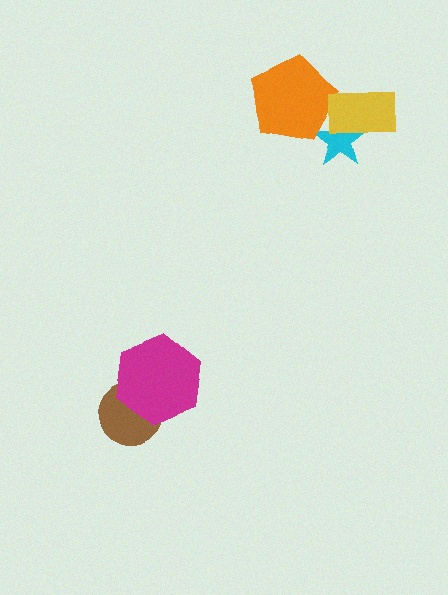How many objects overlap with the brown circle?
1 object overlaps with the brown circle.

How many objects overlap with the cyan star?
2 objects overlap with the cyan star.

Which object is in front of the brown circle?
The magenta hexagon is in front of the brown circle.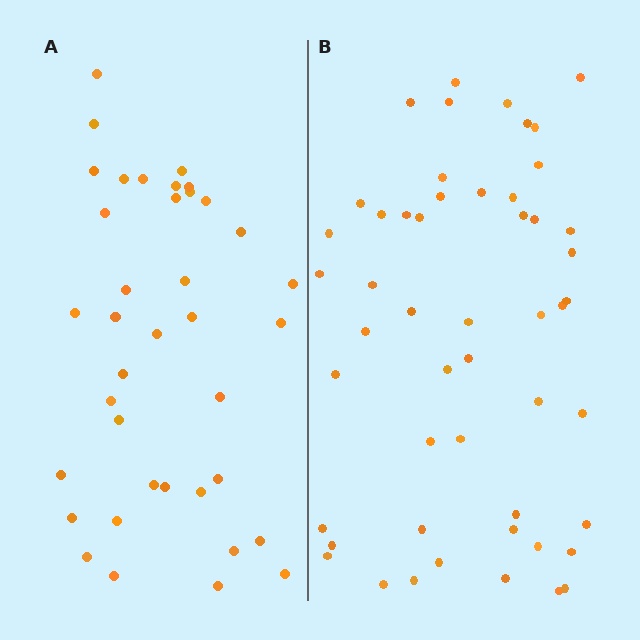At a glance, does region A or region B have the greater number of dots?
Region B (the right region) has more dots.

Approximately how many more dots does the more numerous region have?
Region B has approximately 15 more dots than region A.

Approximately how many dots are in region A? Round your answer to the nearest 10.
About 40 dots. (The exact count is 38, which rounds to 40.)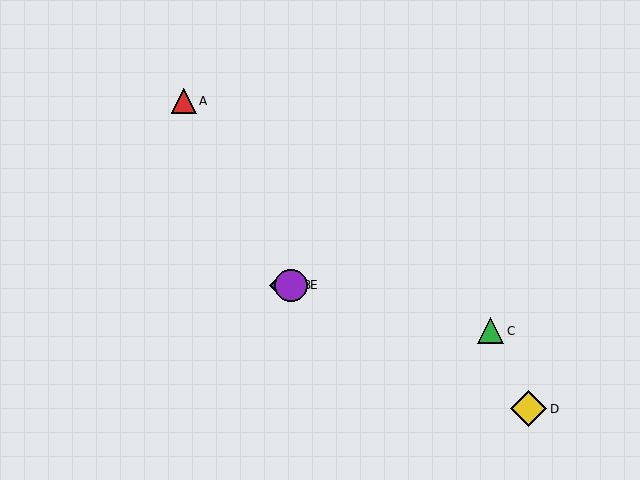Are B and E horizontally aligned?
Yes, both are at y≈285.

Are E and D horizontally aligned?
No, E is at y≈285 and D is at y≈409.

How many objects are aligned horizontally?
2 objects (B, E) are aligned horizontally.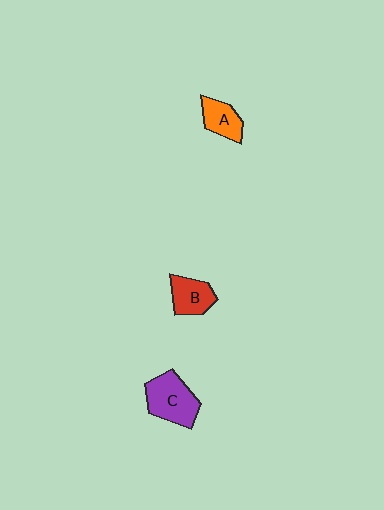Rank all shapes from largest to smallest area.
From largest to smallest: C (purple), B (red), A (orange).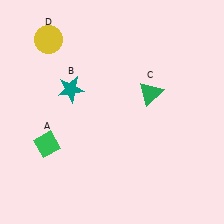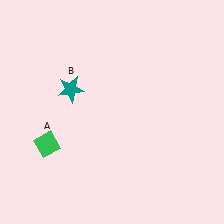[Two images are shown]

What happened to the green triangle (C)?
The green triangle (C) was removed in Image 2. It was in the top-right area of Image 1.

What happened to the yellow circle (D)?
The yellow circle (D) was removed in Image 2. It was in the top-left area of Image 1.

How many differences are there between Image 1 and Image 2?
There are 2 differences between the two images.